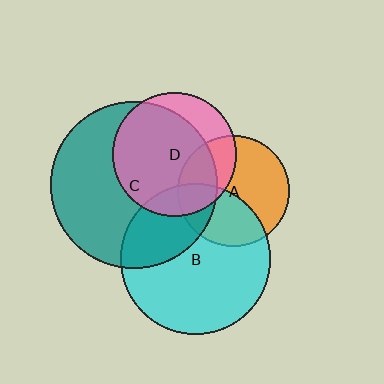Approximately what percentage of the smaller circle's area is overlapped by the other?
Approximately 75%.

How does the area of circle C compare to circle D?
Approximately 1.8 times.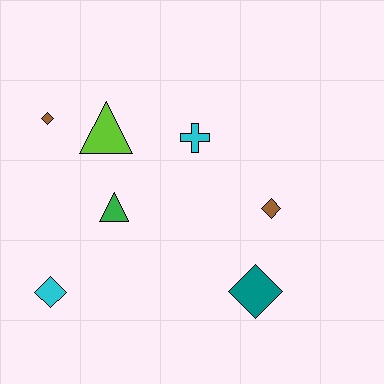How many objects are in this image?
There are 7 objects.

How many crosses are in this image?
There is 1 cross.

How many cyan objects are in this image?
There are 2 cyan objects.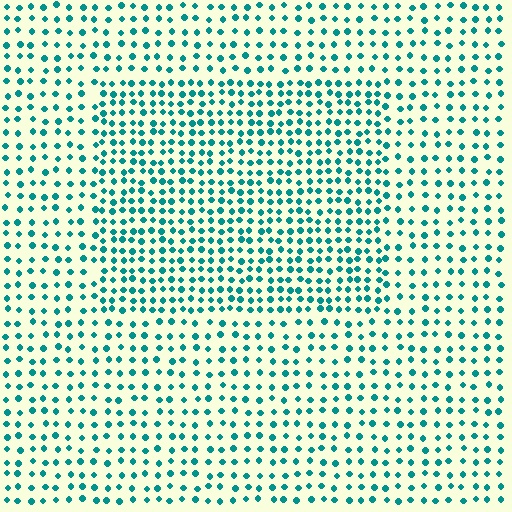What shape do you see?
I see a rectangle.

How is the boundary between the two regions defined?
The boundary is defined by a change in element density (approximately 1.7x ratio). All elements are the same color, size, and shape.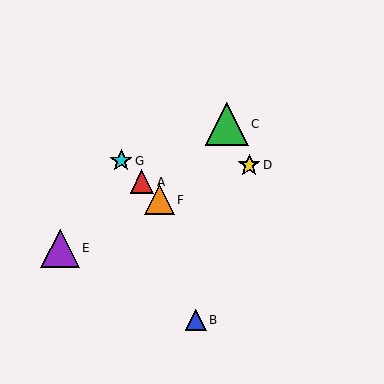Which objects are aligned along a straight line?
Objects A, F, G are aligned along a straight line.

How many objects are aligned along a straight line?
3 objects (A, F, G) are aligned along a straight line.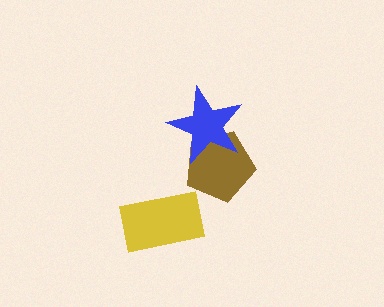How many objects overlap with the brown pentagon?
1 object overlaps with the brown pentagon.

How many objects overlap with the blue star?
1 object overlaps with the blue star.